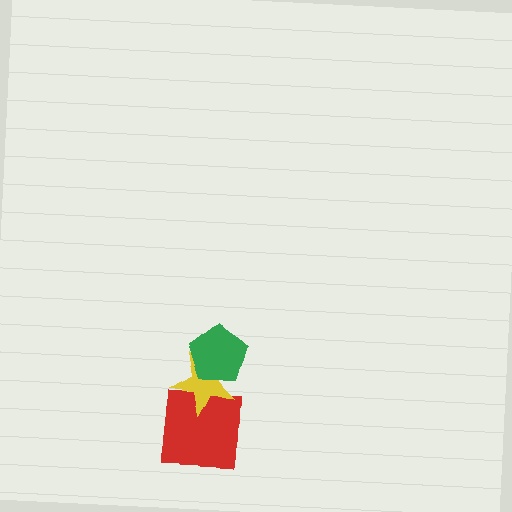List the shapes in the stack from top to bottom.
From top to bottom: the green pentagon, the yellow star, the red square.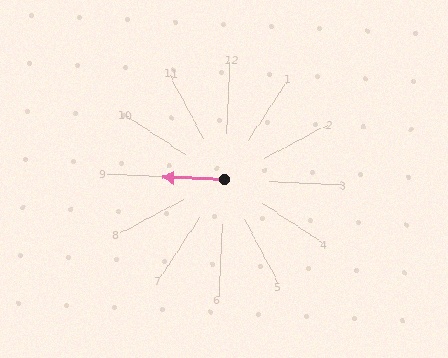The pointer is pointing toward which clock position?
Roughly 9 o'clock.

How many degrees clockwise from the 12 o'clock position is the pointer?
Approximately 269 degrees.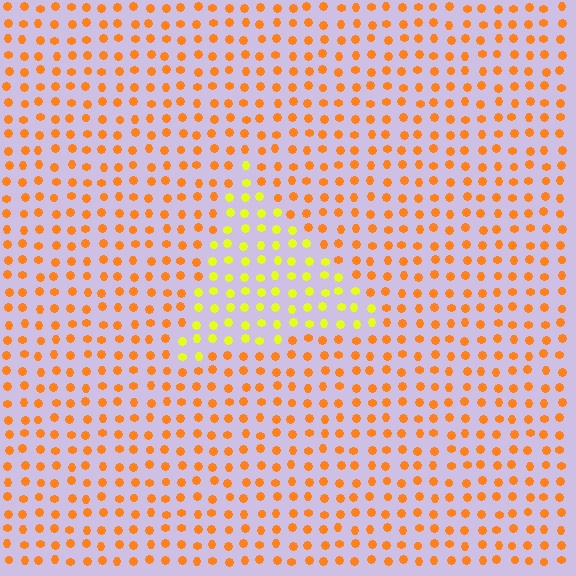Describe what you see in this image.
The image is filled with small orange elements in a uniform arrangement. A triangle-shaped region is visible where the elements are tinted to a slightly different hue, forming a subtle color boundary.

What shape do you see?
I see a triangle.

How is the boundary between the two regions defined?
The boundary is defined purely by a slight shift in hue (about 40 degrees). Spacing, size, and orientation are identical on both sides.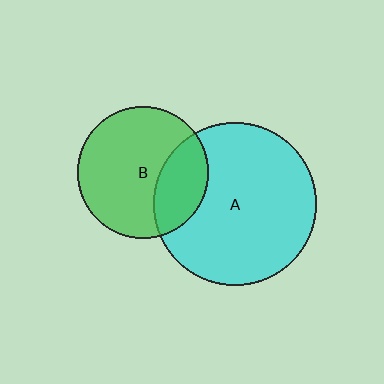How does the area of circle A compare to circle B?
Approximately 1.5 times.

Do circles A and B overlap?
Yes.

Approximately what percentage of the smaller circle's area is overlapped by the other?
Approximately 30%.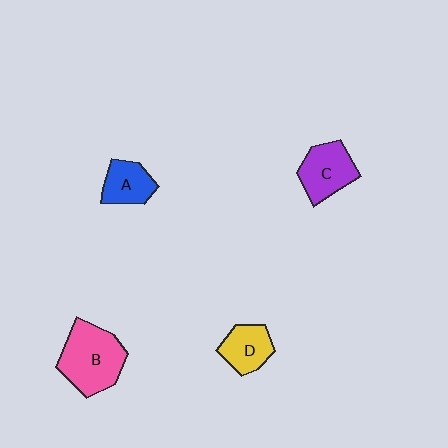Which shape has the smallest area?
Shape A (blue).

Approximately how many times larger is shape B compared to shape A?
Approximately 1.9 times.